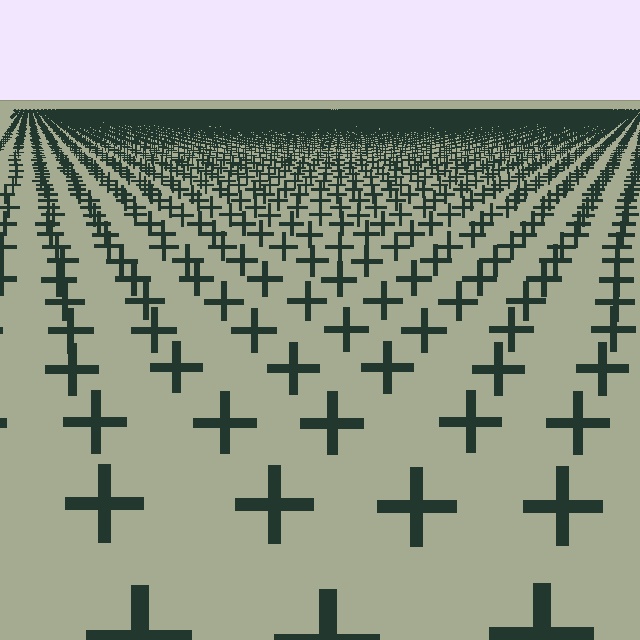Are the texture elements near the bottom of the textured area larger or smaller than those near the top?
Larger. Near the bottom, elements are closer to the viewer and appear at a bigger on-screen size.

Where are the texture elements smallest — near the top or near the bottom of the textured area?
Near the top.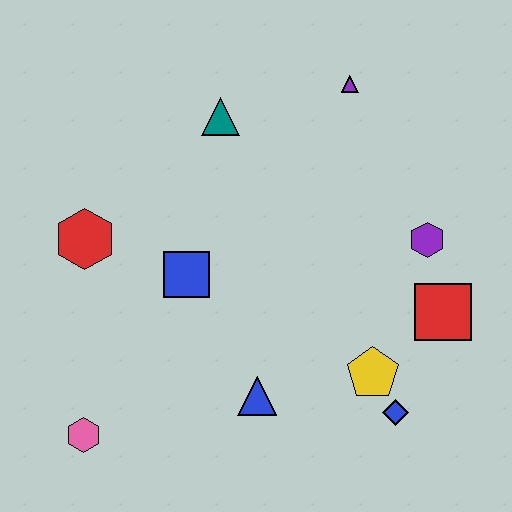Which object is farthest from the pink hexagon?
The purple triangle is farthest from the pink hexagon.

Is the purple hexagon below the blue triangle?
No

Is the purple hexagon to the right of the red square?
No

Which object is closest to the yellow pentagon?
The blue diamond is closest to the yellow pentagon.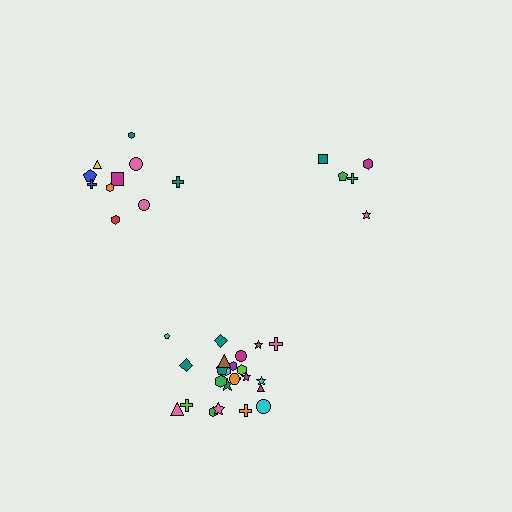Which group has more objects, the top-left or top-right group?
The top-left group.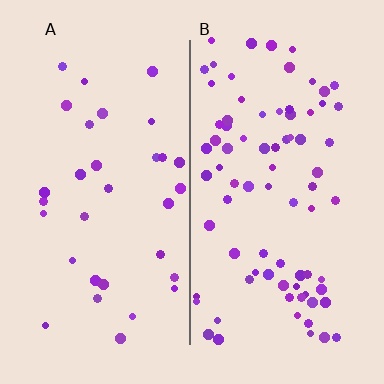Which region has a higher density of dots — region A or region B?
B (the right).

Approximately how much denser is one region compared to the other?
Approximately 2.5× — region B over region A.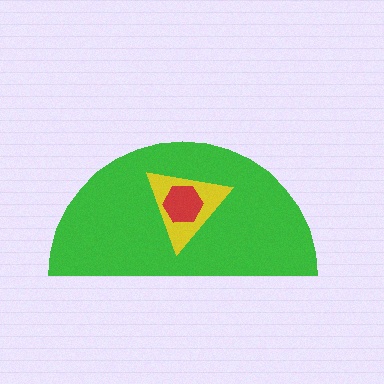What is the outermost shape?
The green semicircle.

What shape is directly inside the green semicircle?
The yellow triangle.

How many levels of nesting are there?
3.